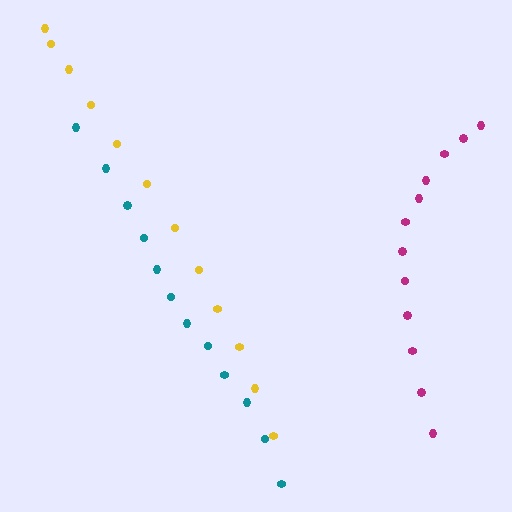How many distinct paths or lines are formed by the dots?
There are 3 distinct paths.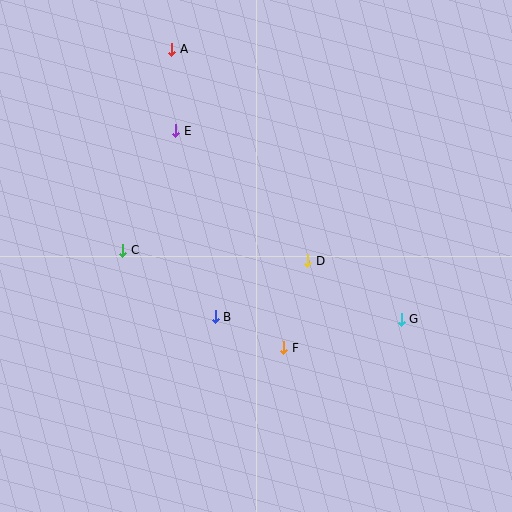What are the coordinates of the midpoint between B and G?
The midpoint between B and G is at (308, 318).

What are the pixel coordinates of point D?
Point D is at (308, 261).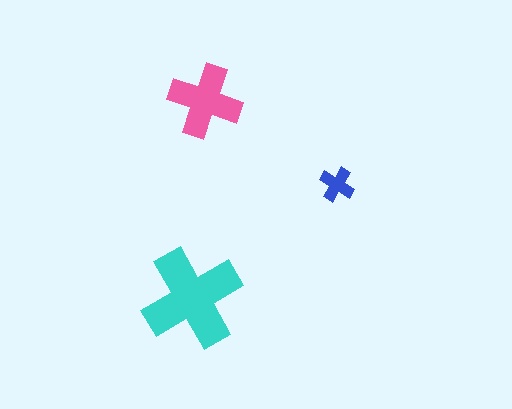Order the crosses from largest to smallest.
the cyan one, the pink one, the blue one.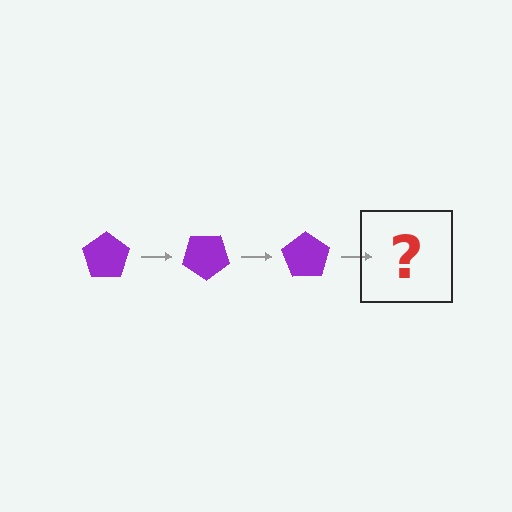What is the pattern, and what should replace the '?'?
The pattern is that the pentagon rotates 35 degrees each step. The '?' should be a purple pentagon rotated 105 degrees.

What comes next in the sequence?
The next element should be a purple pentagon rotated 105 degrees.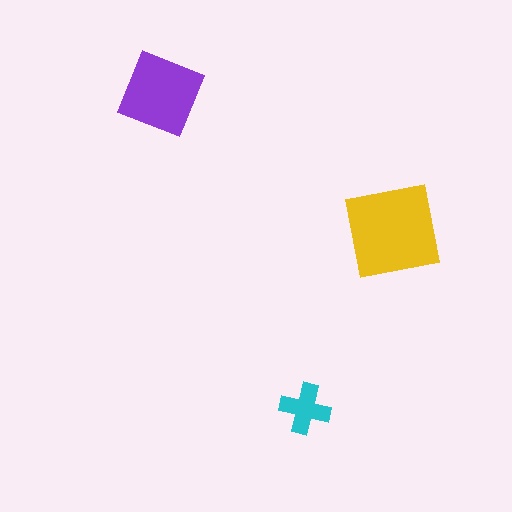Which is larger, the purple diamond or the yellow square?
The yellow square.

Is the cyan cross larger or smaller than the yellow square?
Smaller.